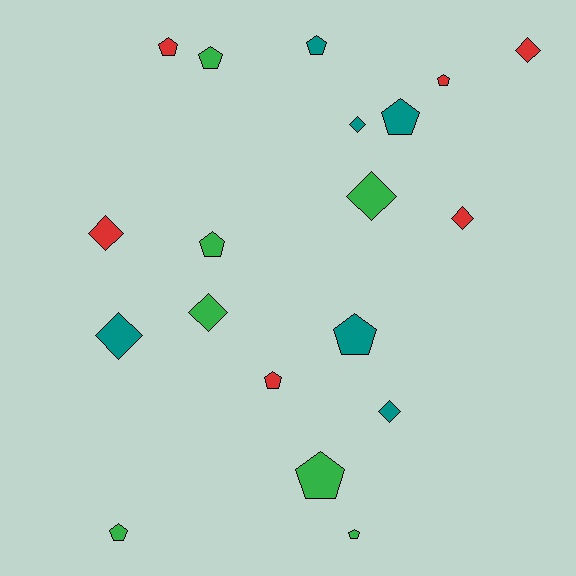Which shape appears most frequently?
Pentagon, with 11 objects.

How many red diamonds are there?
There are 3 red diamonds.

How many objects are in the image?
There are 19 objects.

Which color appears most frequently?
Green, with 7 objects.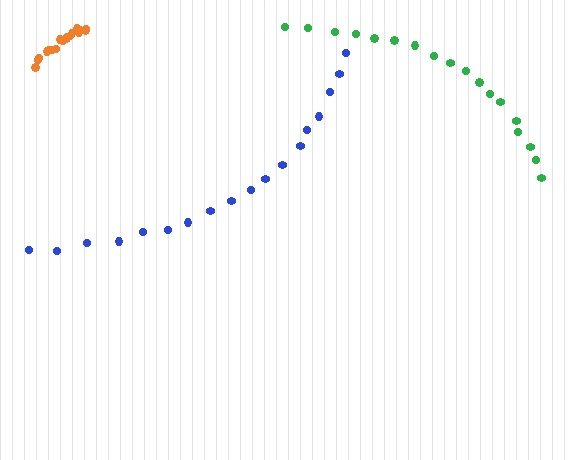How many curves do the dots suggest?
There are 3 distinct paths.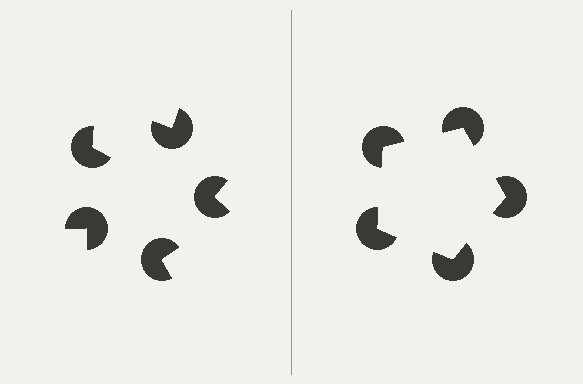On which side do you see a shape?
An illusory pentagon appears on the right side. On the left side the wedge cuts are rotated, so no coherent shape forms.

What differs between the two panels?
The pac-man discs are positioned identically on both sides; only the wedge orientations differ. On the right they align to a pentagon; on the left they are misaligned.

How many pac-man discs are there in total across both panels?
10 — 5 on each side.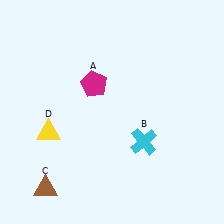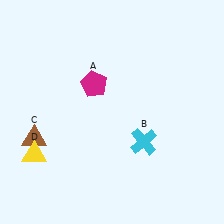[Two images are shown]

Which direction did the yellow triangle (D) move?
The yellow triangle (D) moved down.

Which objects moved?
The objects that moved are: the brown triangle (C), the yellow triangle (D).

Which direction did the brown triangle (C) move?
The brown triangle (C) moved up.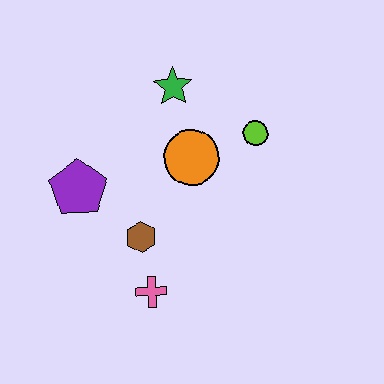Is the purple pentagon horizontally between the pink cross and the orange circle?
No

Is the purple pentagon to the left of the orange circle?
Yes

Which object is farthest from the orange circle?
The pink cross is farthest from the orange circle.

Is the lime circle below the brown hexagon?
No